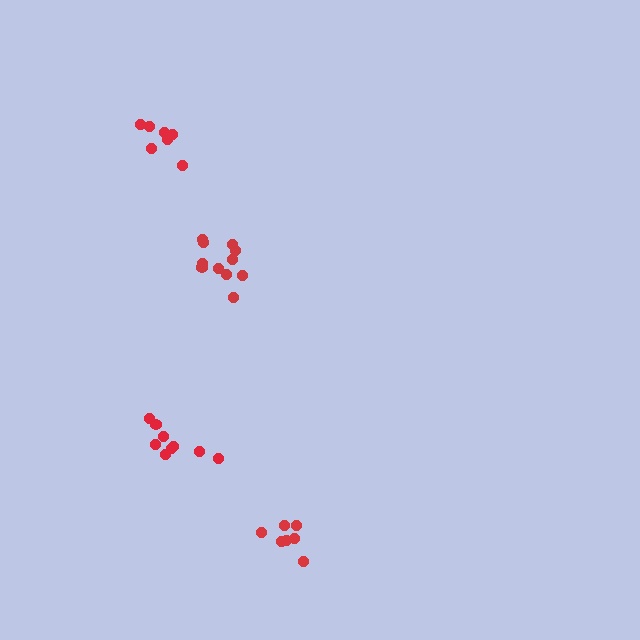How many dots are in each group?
Group 1: 11 dots, Group 2: 9 dots, Group 3: 7 dots, Group 4: 7 dots (34 total).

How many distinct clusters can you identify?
There are 4 distinct clusters.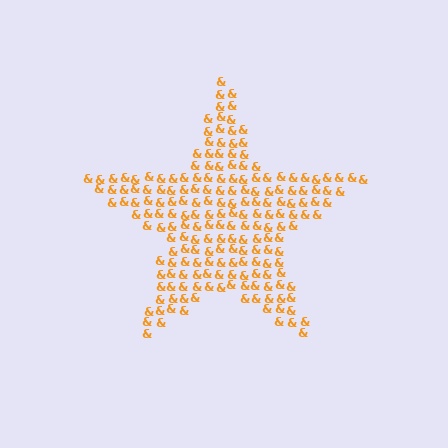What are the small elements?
The small elements are ampersands.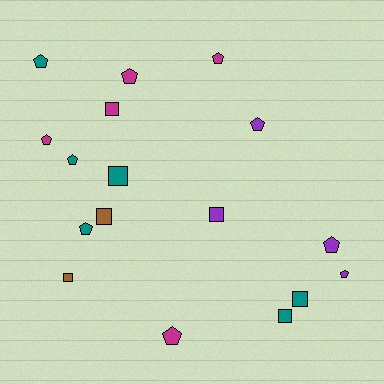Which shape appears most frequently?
Pentagon, with 10 objects.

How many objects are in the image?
There are 17 objects.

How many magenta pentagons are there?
There are 4 magenta pentagons.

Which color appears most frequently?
Teal, with 6 objects.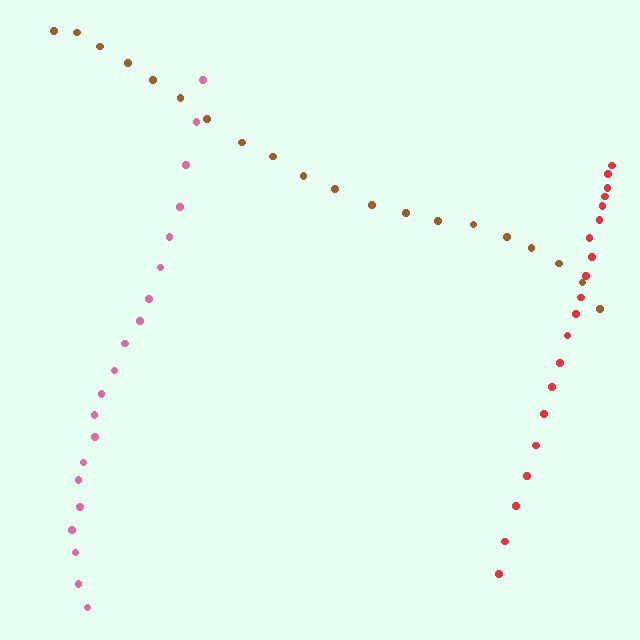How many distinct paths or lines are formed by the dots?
There are 3 distinct paths.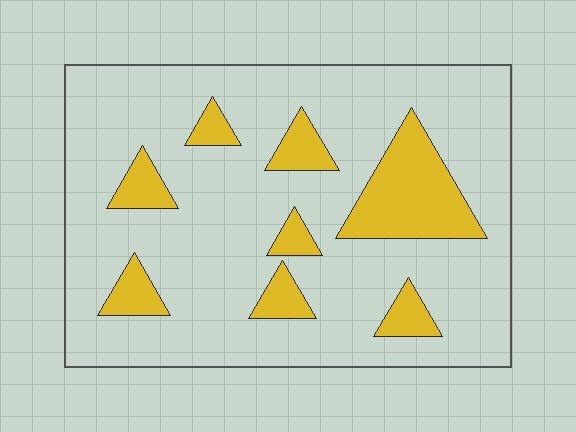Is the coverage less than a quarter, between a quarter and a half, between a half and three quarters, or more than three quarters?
Less than a quarter.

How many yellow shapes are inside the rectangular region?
8.